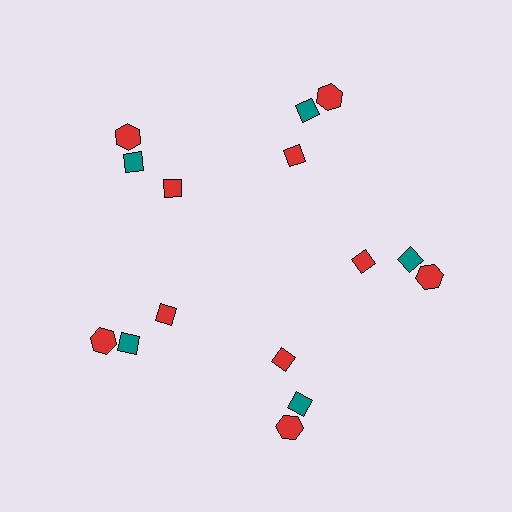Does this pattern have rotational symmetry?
Yes, this pattern has 5-fold rotational symmetry. It looks the same after rotating 72 degrees around the center.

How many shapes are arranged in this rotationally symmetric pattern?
There are 15 shapes, arranged in 5 groups of 3.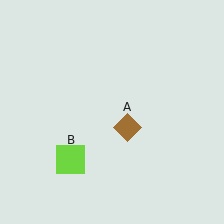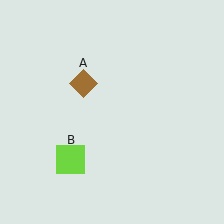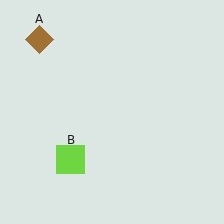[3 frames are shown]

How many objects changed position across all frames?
1 object changed position: brown diamond (object A).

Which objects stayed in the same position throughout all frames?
Lime square (object B) remained stationary.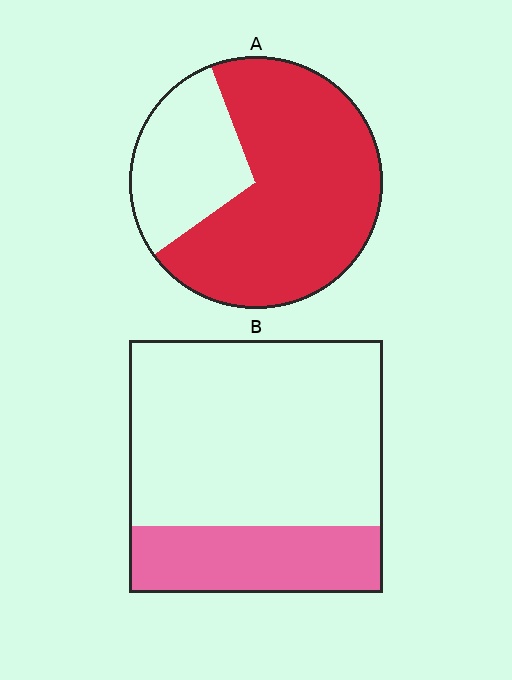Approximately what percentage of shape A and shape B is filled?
A is approximately 70% and B is approximately 25%.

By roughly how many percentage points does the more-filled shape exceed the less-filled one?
By roughly 45 percentage points (A over B).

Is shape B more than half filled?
No.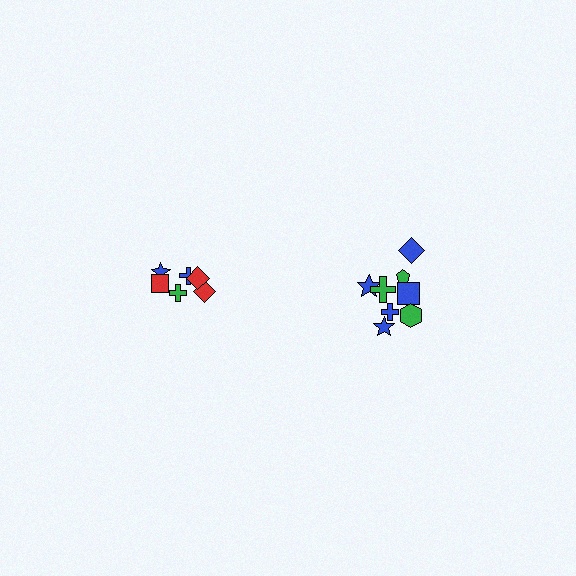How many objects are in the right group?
There are 8 objects.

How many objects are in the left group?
There are 6 objects.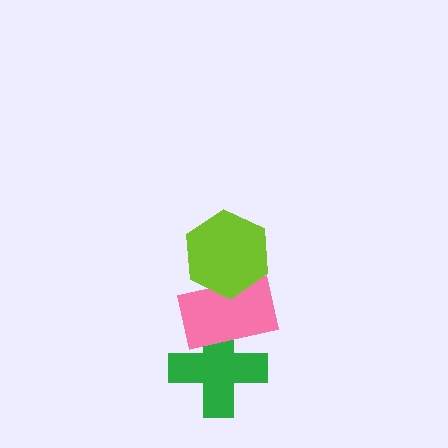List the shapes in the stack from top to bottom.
From top to bottom: the lime hexagon, the pink rectangle, the green cross.